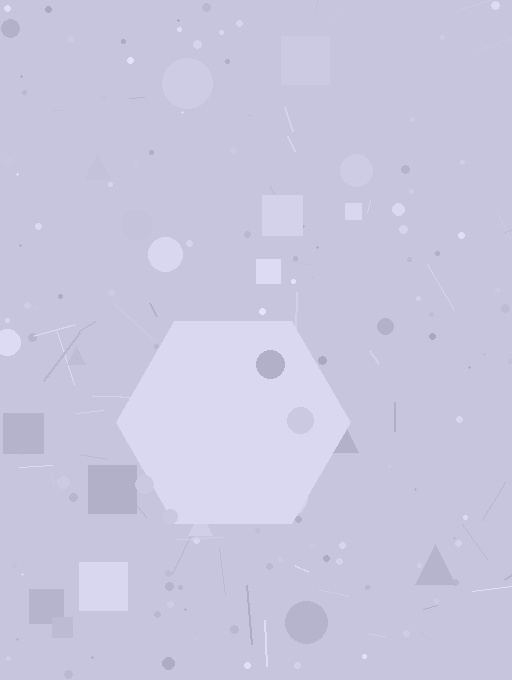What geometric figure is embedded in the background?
A hexagon is embedded in the background.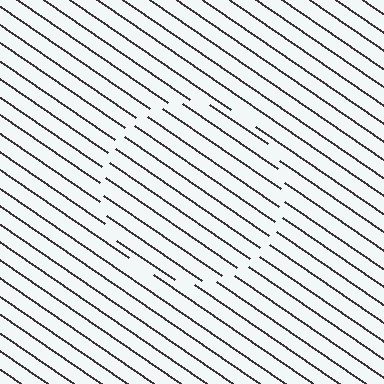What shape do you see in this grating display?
An illusory circle. The interior of the shape contains the same grating, shifted by half a period — the contour is defined by the phase discontinuity where line-ends from the inner and outer gratings abut.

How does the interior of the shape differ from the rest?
The interior of the shape contains the same grating, shifted by half a period — the contour is defined by the phase discontinuity where line-ends from the inner and outer gratings abut.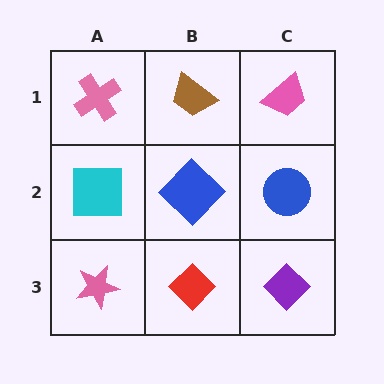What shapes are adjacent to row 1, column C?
A blue circle (row 2, column C), a brown trapezoid (row 1, column B).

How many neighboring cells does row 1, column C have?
2.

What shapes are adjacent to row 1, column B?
A blue diamond (row 2, column B), a pink cross (row 1, column A), a pink trapezoid (row 1, column C).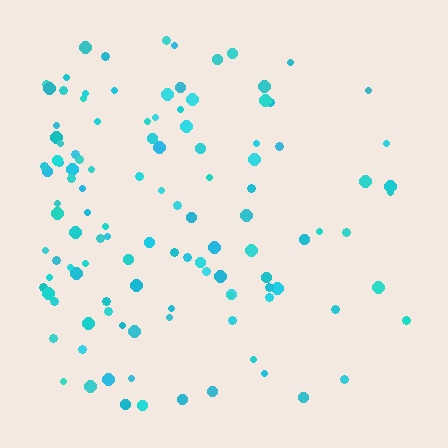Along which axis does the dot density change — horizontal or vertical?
Horizontal.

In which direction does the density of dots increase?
From right to left, with the left side densest.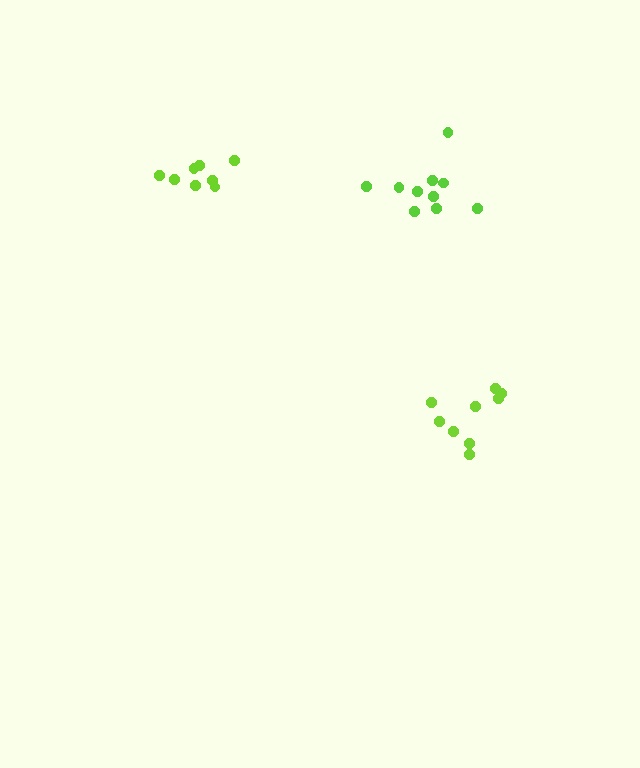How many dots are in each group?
Group 1: 8 dots, Group 2: 9 dots, Group 3: 10 dots (27 total).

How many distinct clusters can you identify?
There are 3 distinct clusters.